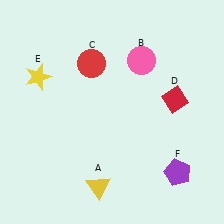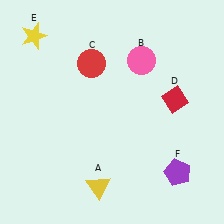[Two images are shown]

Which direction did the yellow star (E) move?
The yellow star (E) moved up.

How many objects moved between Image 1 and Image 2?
1 object moved between the two images.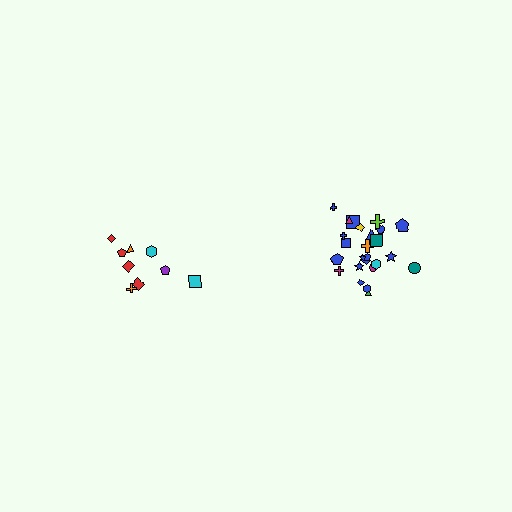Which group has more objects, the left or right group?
The right group.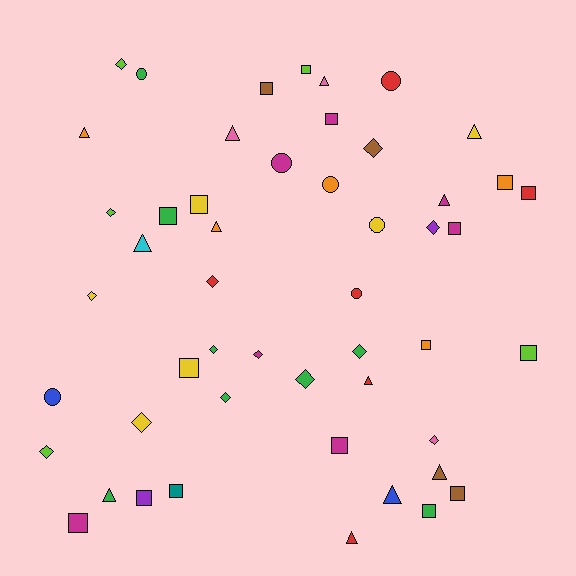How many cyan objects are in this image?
There is 1 cyan object.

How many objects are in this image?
There are 50 objects.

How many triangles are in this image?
There are 12 triangles.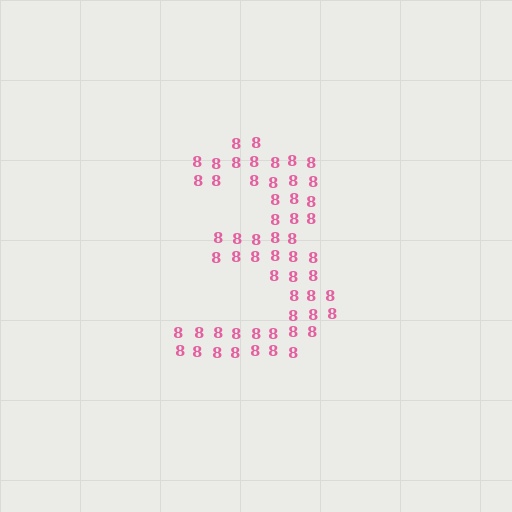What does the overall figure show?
The overall figure shows the digit 3.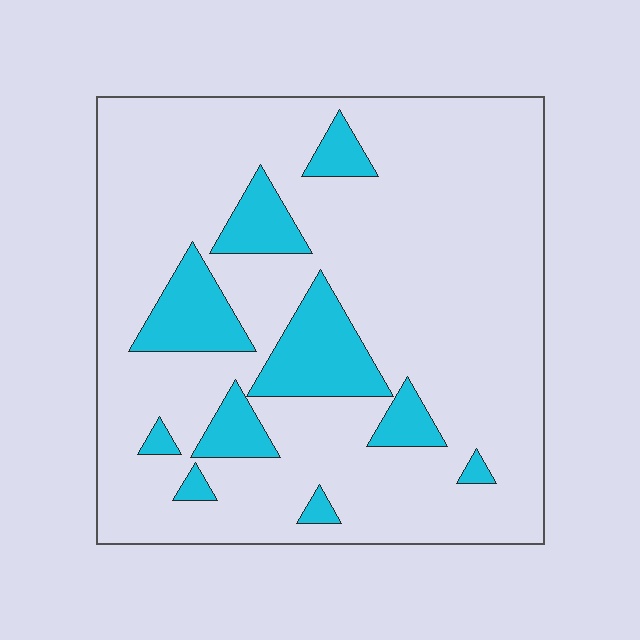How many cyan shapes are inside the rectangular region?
10.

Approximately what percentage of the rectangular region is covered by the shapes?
Approximately 15%.